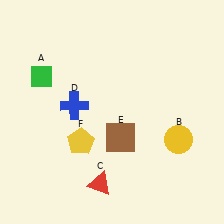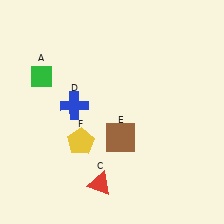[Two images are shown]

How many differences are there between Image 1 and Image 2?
There is 1 difference between the two images.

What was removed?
The yellow circle (B) was removed in Image 2.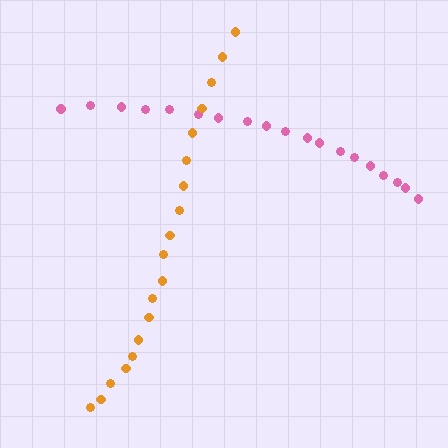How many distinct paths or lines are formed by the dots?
There are 2 distinct paths.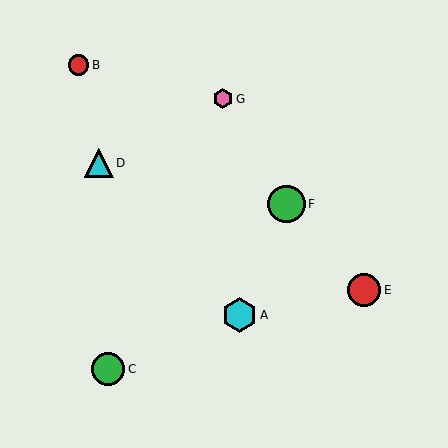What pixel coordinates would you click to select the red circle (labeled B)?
Click at (79, 65) to select the red circle B.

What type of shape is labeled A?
Shape A is a cyan hexagon.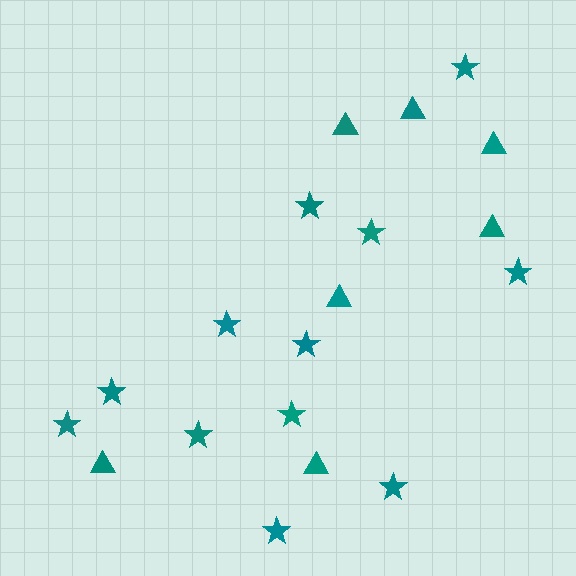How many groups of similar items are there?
There are 2 groups: one group of triangles (7) and one group of stars (12).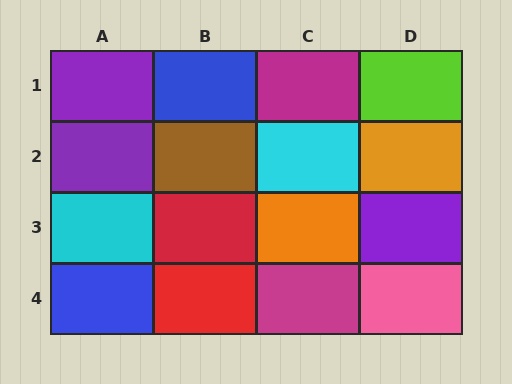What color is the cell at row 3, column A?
Cyan.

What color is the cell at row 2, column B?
Brown.